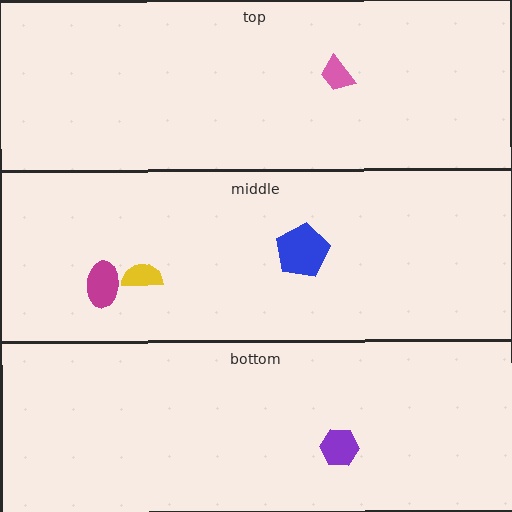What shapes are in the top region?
The pink trapezoid.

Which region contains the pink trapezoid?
The top region.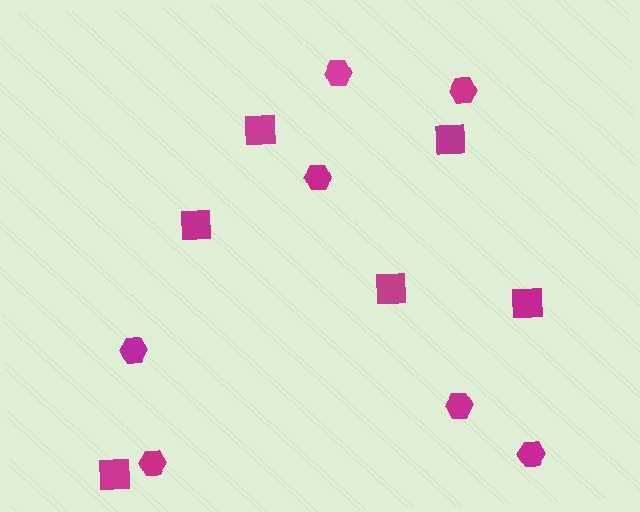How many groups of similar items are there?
There are 2 groups: one group of squares (6) and one group of hexagons (7).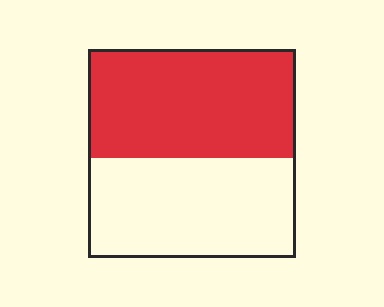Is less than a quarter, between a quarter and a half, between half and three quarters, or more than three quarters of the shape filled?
Between half and three quarters.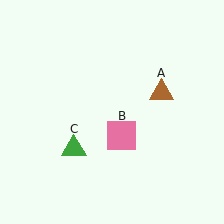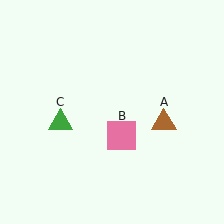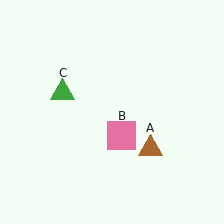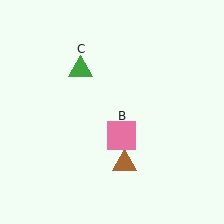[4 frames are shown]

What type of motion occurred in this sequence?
The brown triangle (object A), green triangle (object C) rotated clockwise around the center of the scene.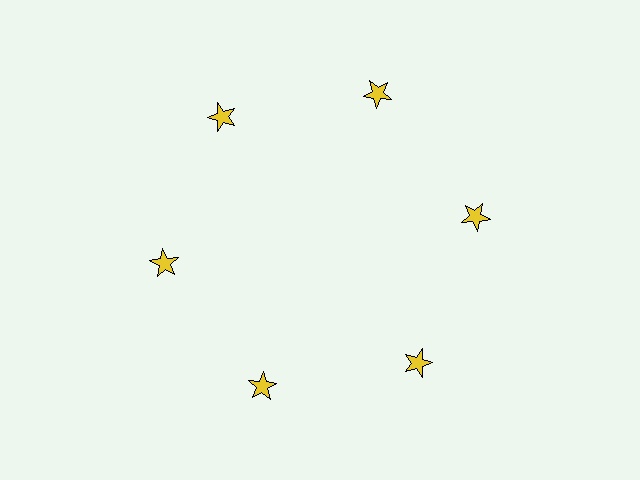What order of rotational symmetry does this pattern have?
This pattern has 6-fold rotational symmetry.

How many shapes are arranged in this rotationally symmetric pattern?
There are 6 shapes, arranged in 6 groups of 1.